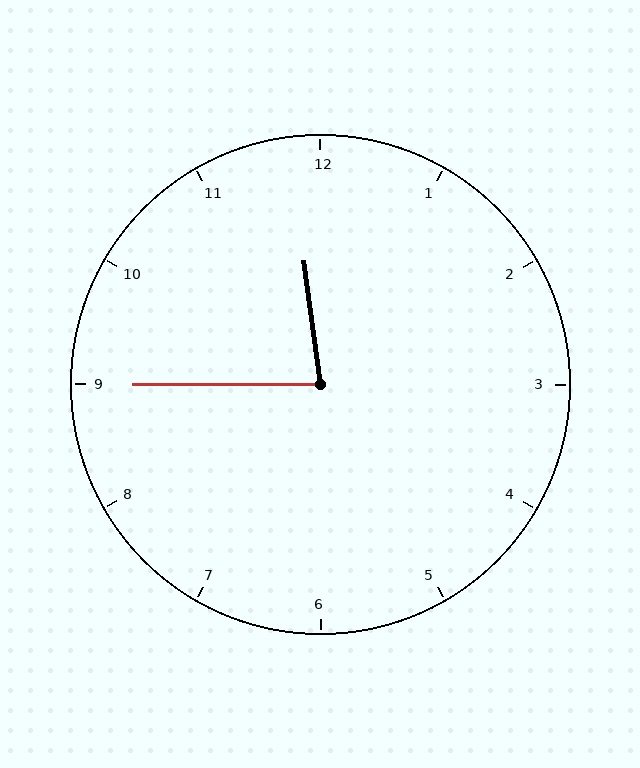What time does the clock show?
11:45.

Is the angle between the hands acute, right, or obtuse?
It is acute.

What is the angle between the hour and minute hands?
Approximately 82 degrees.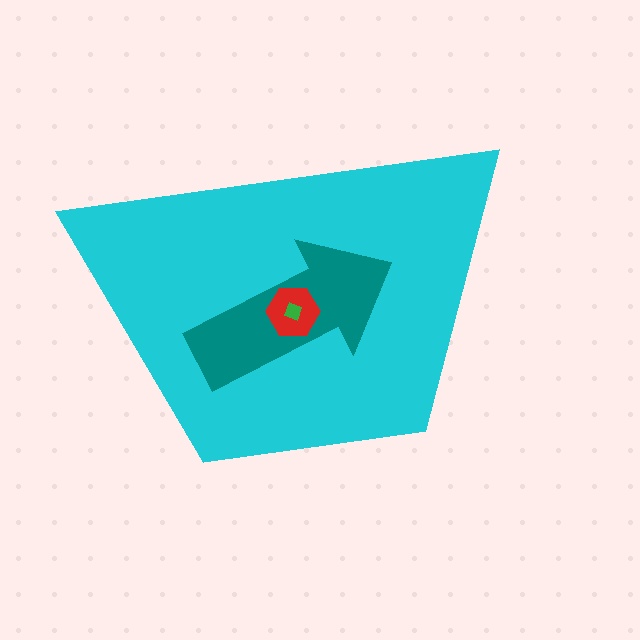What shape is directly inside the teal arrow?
The red hexagon.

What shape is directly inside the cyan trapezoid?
The teal arrow.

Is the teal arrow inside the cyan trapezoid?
Yes.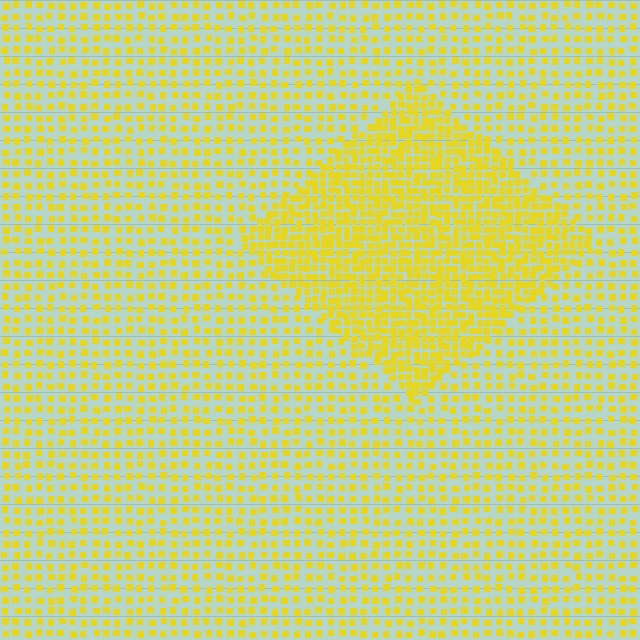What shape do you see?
I see a diamond.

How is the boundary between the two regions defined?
The boundary is defined by a change in element density (approximately 2.1x ratio). All elements are the same color, size, and shape.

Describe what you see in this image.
The image contains small yellow elements arranged at two different densities. A diamond-shaped region is visible where the elements are more densely packed than the surrounding area.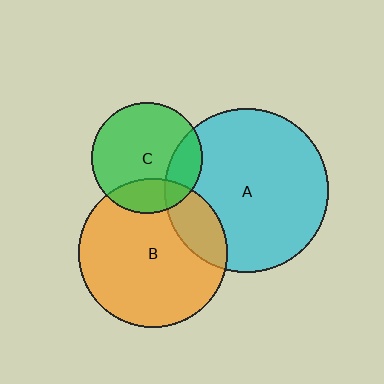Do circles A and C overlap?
Yes.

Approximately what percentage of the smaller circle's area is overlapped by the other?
Approximately 20%.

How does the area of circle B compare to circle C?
Approximately 1.8 times.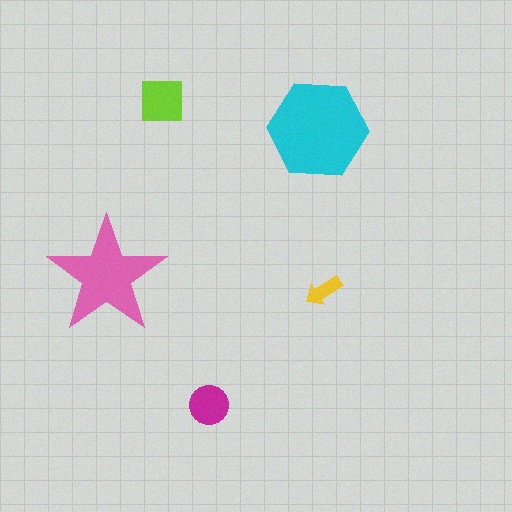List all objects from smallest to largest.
The yellow arrow, the magenta circle, the lime square, the pink star, the cyan hexagon.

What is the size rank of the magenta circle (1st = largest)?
4th.